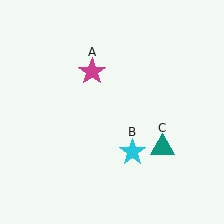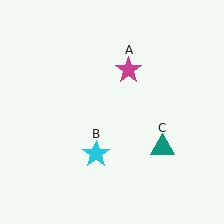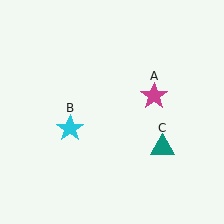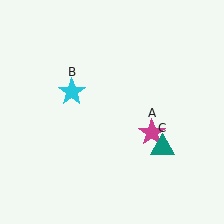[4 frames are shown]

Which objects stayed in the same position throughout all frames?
Teal triangle (object C) remained stationary.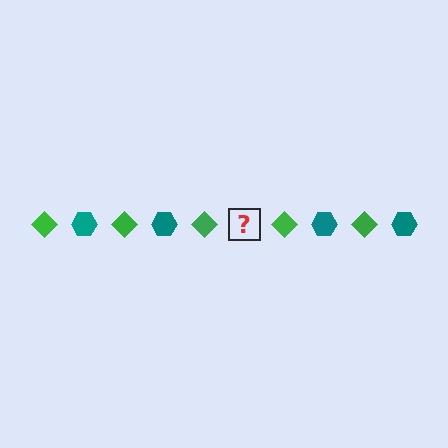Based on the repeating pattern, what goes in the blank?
The blank should be a teal hexagon.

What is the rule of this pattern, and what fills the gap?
The rule is that the pattern alternates between green diamond and teal hexagon. The gap should be filled with a teal hexagon.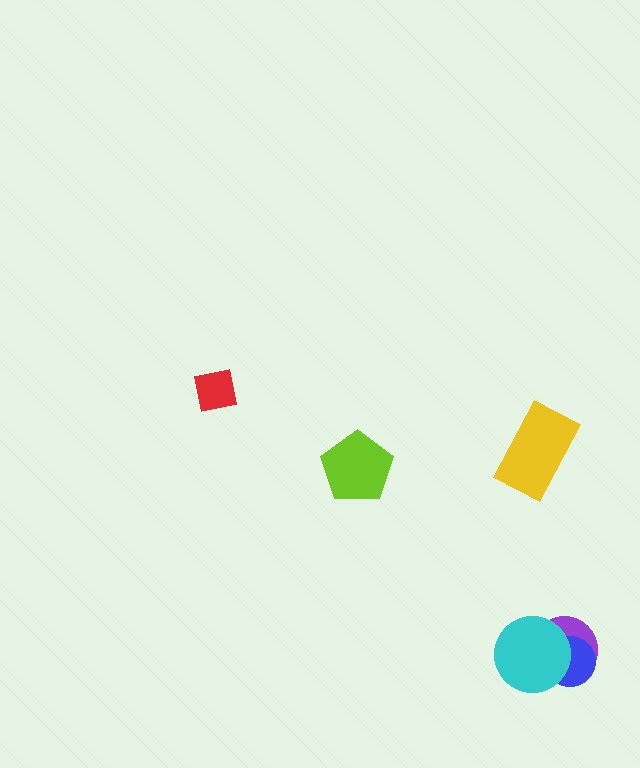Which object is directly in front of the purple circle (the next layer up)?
The blue circle is directly in front of the purple circle.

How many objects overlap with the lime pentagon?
0 objects overlap with the lime pentagon.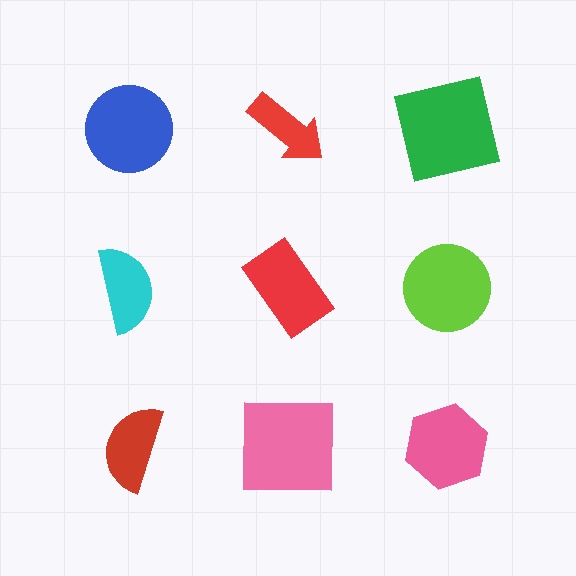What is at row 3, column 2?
A pink square.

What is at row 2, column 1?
A cyan semicircle.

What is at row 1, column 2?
A red arrow.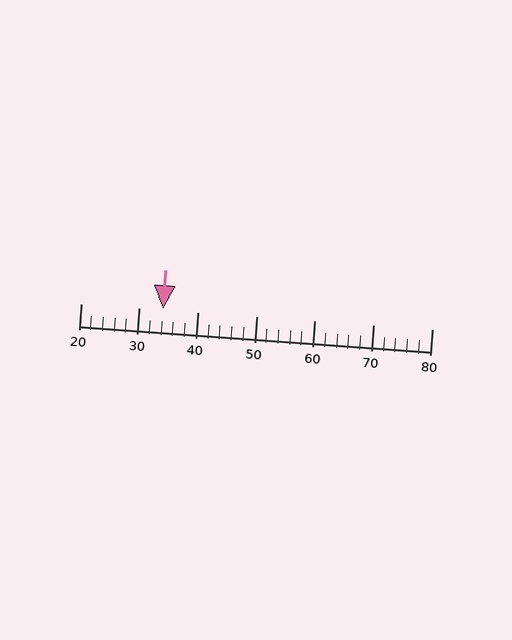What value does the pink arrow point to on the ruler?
The pink arrow points to approximately 34.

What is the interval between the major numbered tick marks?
The major tick marks are spaced 10 units apart.